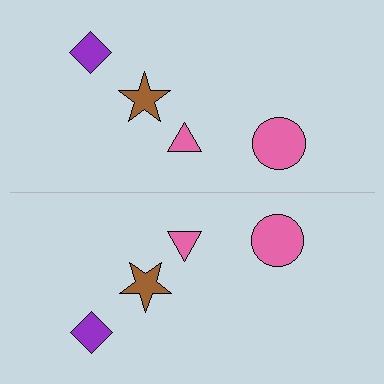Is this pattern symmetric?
Yes, this pattern has bilateral (reflection) symmetry.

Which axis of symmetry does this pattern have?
The pattern has a horizontal axis of symmetry running through the center of the image.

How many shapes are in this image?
There are 8 shapes in this image.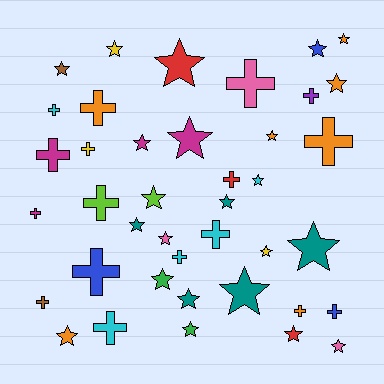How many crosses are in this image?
There are 17 crosses.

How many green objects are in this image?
There are 2 green objects.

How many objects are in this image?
There are 40 objects.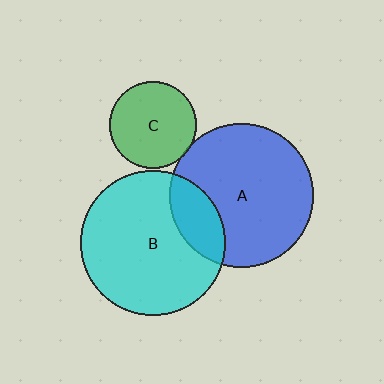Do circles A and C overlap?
Yes.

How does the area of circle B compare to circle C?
Approximately 2.8 times.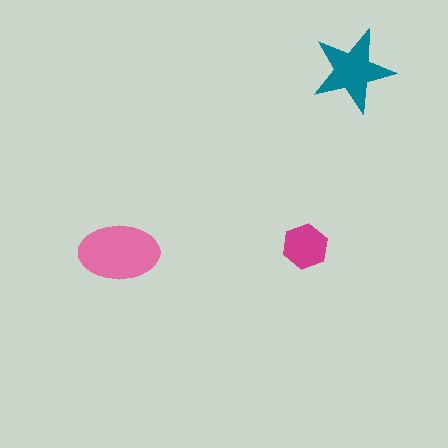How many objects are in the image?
There are 3 objects in the image.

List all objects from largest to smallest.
The pink ellipse, the teal star, the magenta hexagon.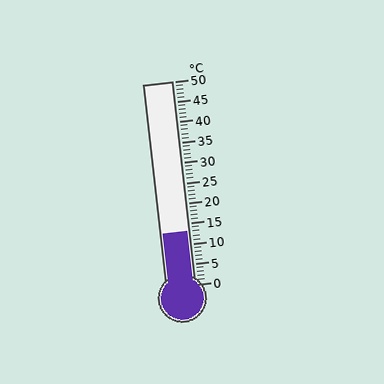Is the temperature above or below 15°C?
The temperature is below 15°C.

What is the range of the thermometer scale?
The thermometer scale ranges from 0°C to 50°C.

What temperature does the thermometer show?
The thermometer shows approximately 13°C.